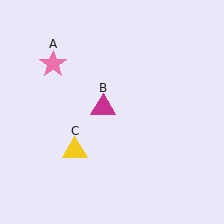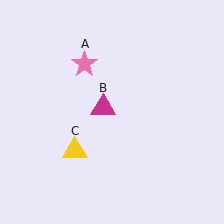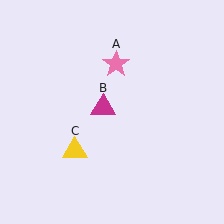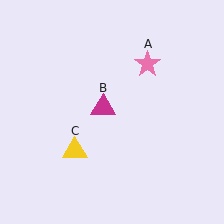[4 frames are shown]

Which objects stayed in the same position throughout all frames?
Magenta triangle (object B) and yellow triangle (object C) remained stationary.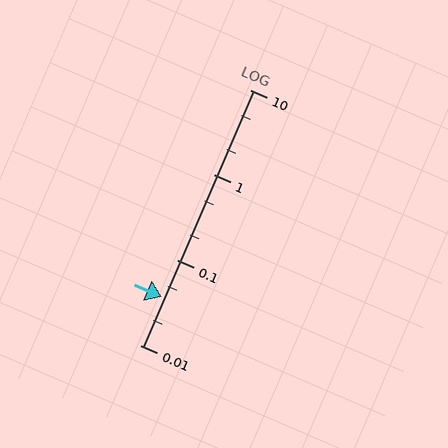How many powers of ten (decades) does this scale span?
The scale spans 3 decades, from 0.01 to 10.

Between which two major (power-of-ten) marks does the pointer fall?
The pointer is between 0.01 and 0.1.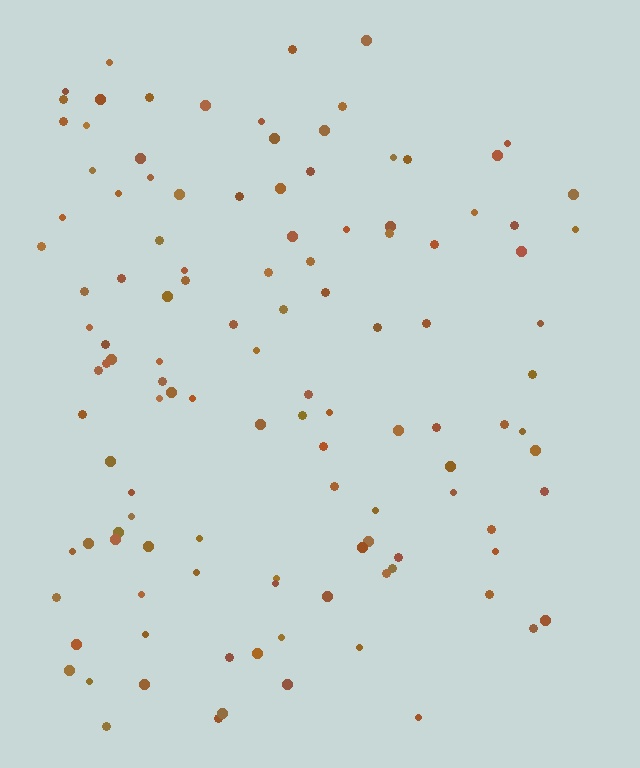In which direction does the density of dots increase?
From right to left, with the left side densest.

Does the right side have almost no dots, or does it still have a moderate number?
Still a moderate number, just noticeably fewer than the left.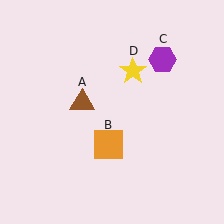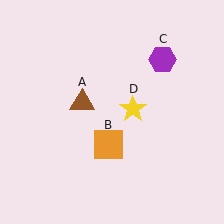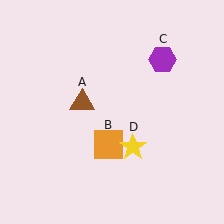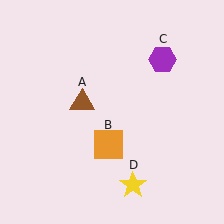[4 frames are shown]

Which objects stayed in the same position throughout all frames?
Brown triangle (object A) and orange square (object B) and purple hexagon (object C) remained stationary.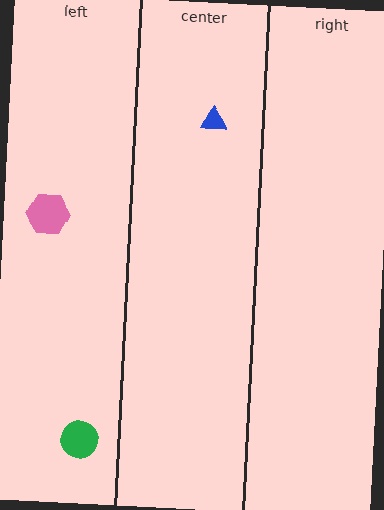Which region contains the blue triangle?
The center region.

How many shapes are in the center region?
1.